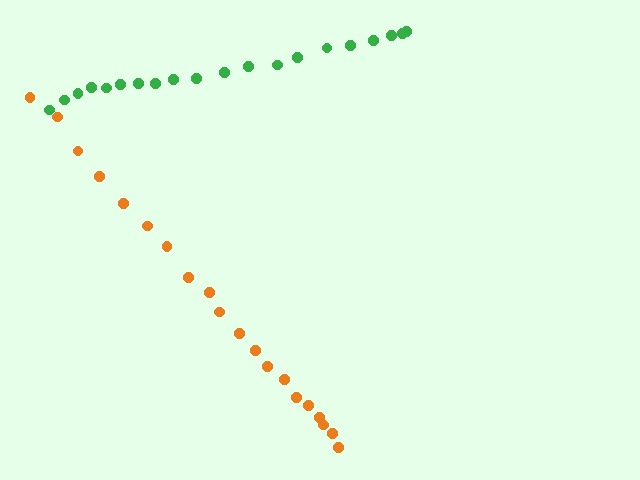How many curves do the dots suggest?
There are 2 distinct paths.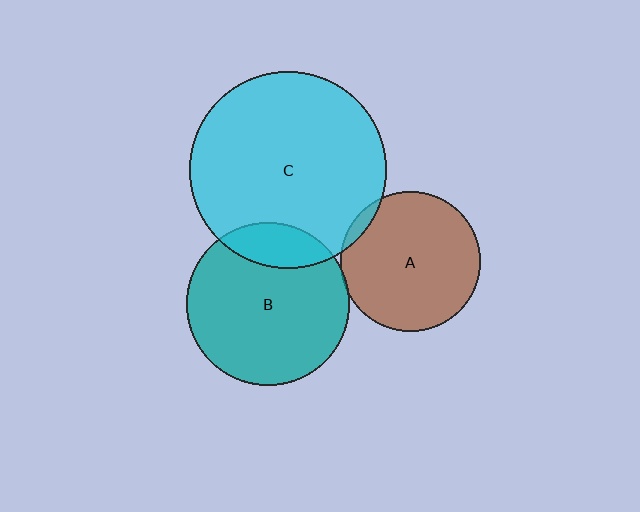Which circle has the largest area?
Circle C (cyan).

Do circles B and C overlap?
Yes.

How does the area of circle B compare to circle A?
Approximately 1.3 times.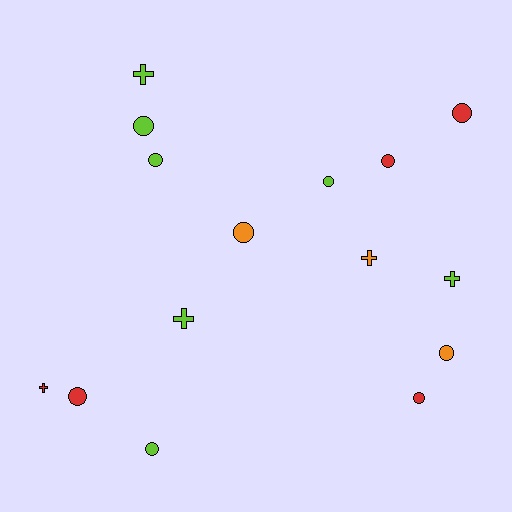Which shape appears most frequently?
Circle, with 10 objects.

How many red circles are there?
There are 4 red circles.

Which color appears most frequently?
Lime, with 7 objects.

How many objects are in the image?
There are 15 objects.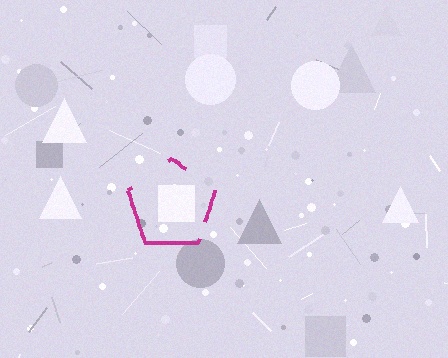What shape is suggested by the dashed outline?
The dashed outline suggests a pentagon.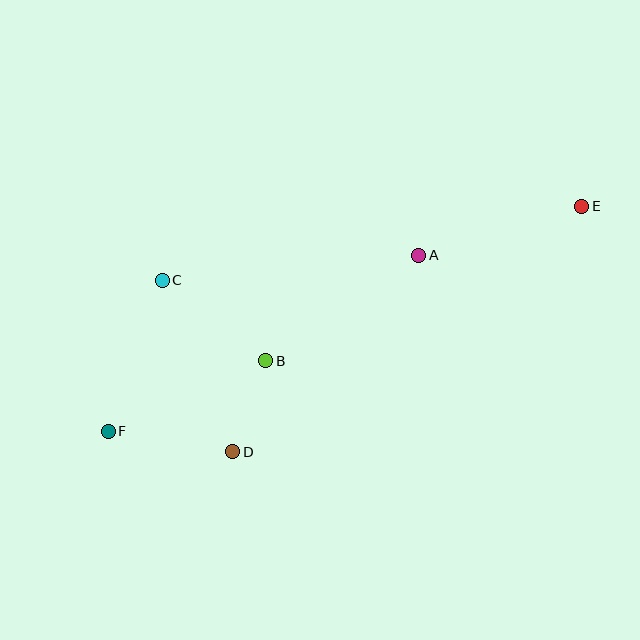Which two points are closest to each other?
Points B and D are closest to each other.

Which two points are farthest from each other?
Points E and F are farthest from each other.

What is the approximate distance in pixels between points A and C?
The distance between A and C is approximately 258 pixels.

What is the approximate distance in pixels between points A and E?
The distance between A and E is approximately 170 pixels.